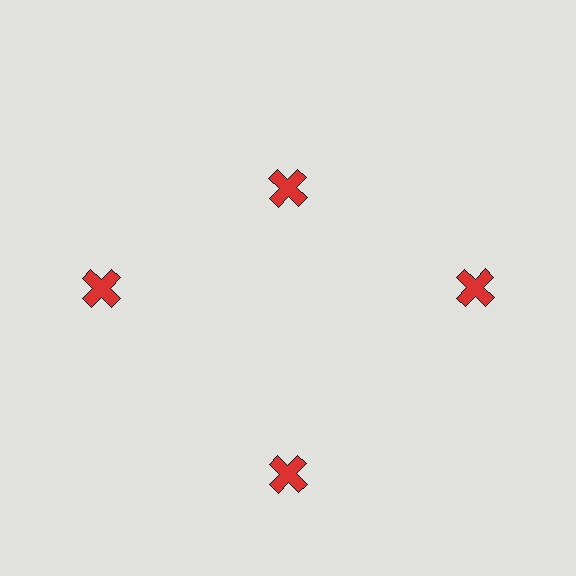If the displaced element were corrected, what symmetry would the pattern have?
It would have 4-fold rotational symmetry — the pattern would map onto itself every 90 degrees.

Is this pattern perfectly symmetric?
No. The 4 red crosses are arranged in a ring, but one element near the 12 o'clock position is pulled inward toward the center, breaking the 4-fold rotational symmetry.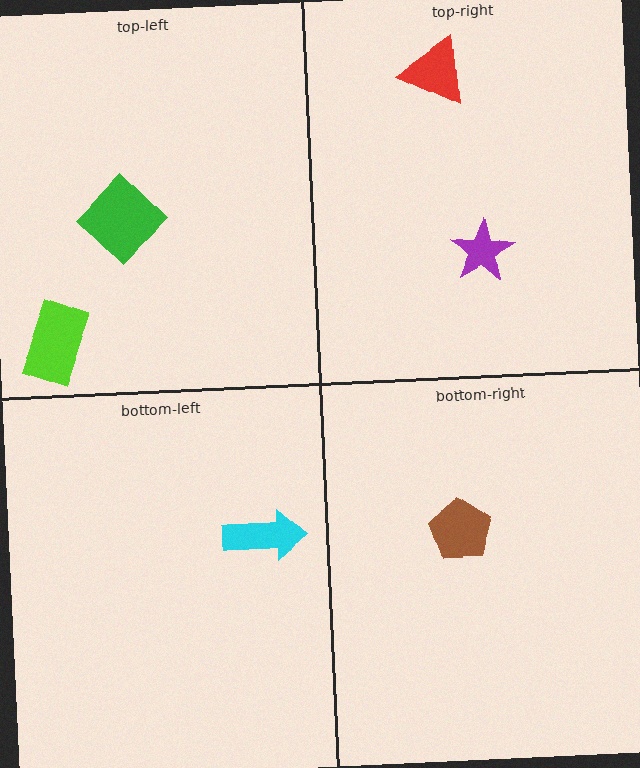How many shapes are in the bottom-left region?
1.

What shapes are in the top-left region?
The green diamond, the lime rectangle.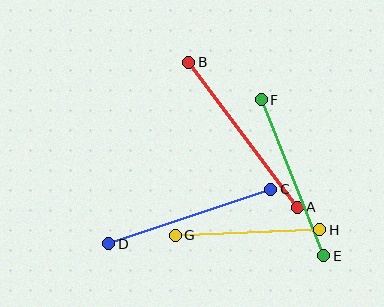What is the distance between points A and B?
The distance is approximately 181 pixels.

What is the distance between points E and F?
The distance is approximately 168 pixels.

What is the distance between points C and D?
The distance is approximately 171 pixels.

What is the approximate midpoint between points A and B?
The midpoint is at approximately (243, 135) pixels.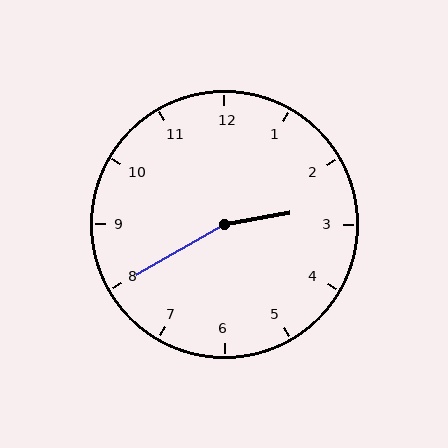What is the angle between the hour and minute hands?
Approximately 160 degrees.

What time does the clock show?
2:40.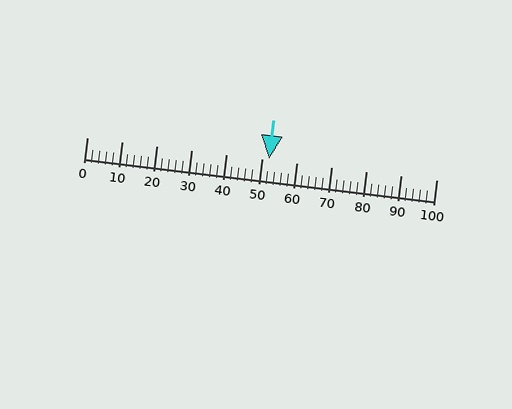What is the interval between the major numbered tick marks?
The major tick marks are spaced 10 units apart.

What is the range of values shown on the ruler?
The ruler shows values from 0 to 100.